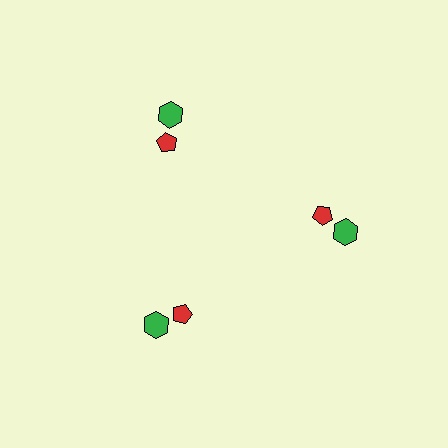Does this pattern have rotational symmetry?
Yes, this pattern has 3-fold rotational symmetry. It looks the same after rotating 120 degrees around the center.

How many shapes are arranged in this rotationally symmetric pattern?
There are 6 shapes, arranged in 3 groups of 2.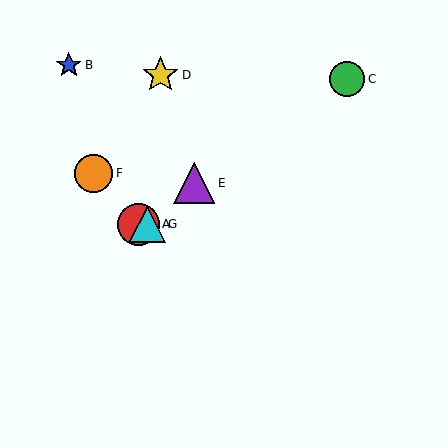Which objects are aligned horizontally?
Objects A, G are aligned horizontally.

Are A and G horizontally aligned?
Yes, both are at y≈224.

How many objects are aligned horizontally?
2 objects (A, G) are aligned horizontally.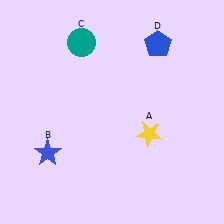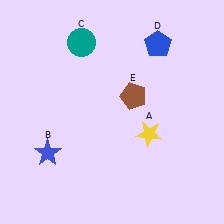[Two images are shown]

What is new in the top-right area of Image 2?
A brown pentagon (E) was added in the top-right area of Image 2.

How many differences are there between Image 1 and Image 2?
There is 1 difference between the two images.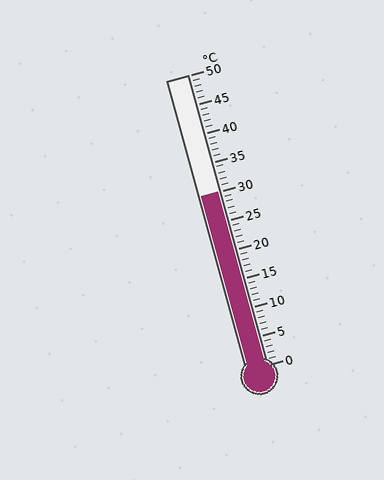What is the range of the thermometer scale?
The thermometer scale ranges from 0°C to 50°C.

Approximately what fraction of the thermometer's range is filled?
The thermometer is filled to approximately 60% of its range.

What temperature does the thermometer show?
The thermometer shows approximately 30°C.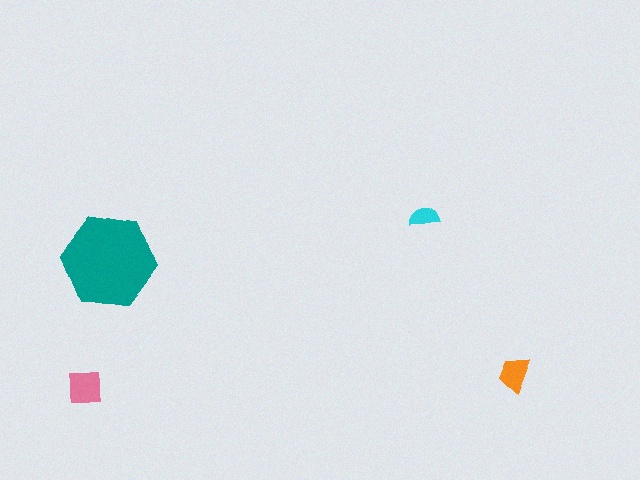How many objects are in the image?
There are 4 objects in the image.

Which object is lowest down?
The orange trapezoid is bottommost.